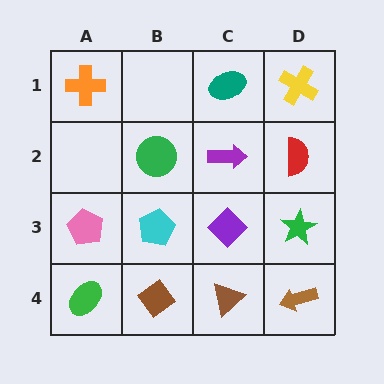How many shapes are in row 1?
3 shapes.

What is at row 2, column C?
A purple arrow.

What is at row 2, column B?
A green circle.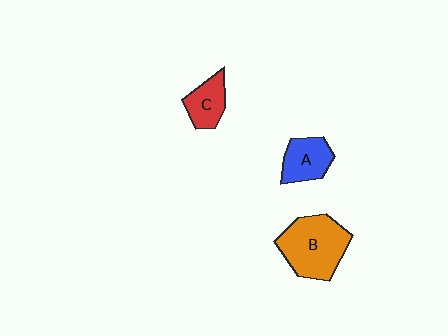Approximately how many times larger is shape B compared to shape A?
Approximately 1.8 times.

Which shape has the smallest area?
Shape C (red).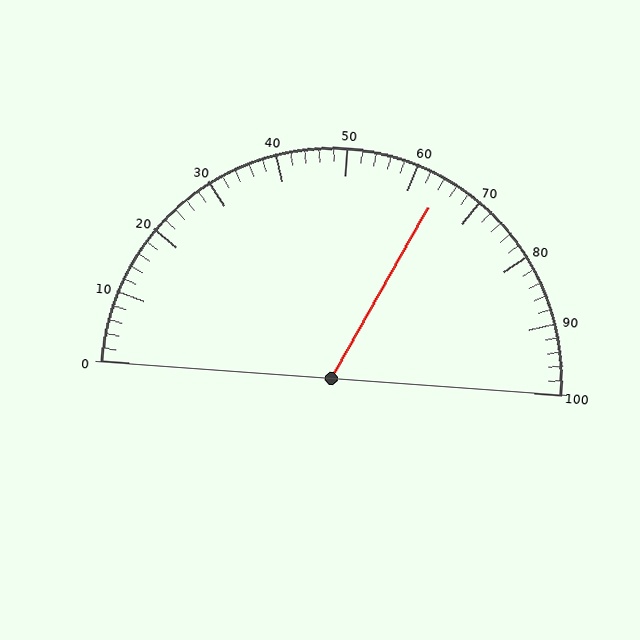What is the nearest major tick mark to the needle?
The nearest major tick mark is 60.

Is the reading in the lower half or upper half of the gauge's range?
The reading is in the upper half of the range (0 to 100).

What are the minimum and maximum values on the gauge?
The gauge ranges from 0 to 100.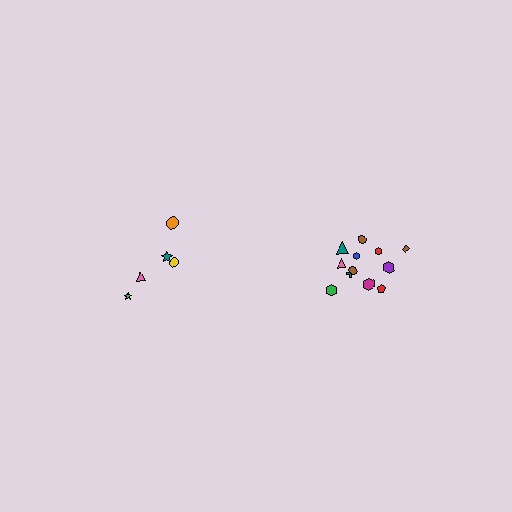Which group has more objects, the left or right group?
The right group.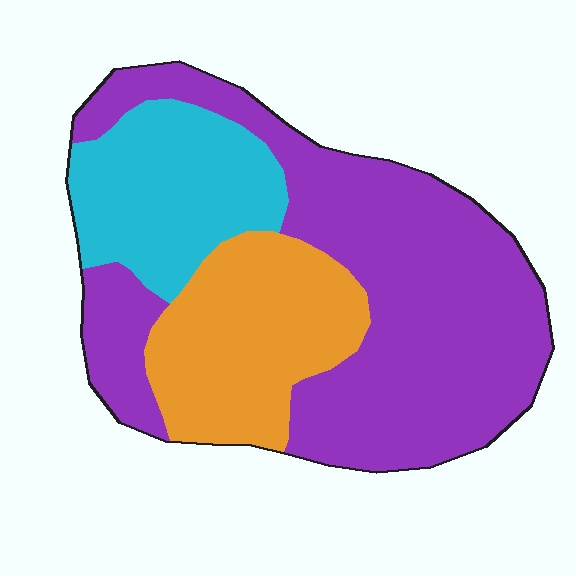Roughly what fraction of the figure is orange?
Orange covers 24% of the figure.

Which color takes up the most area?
Purple, at roughly 55%.